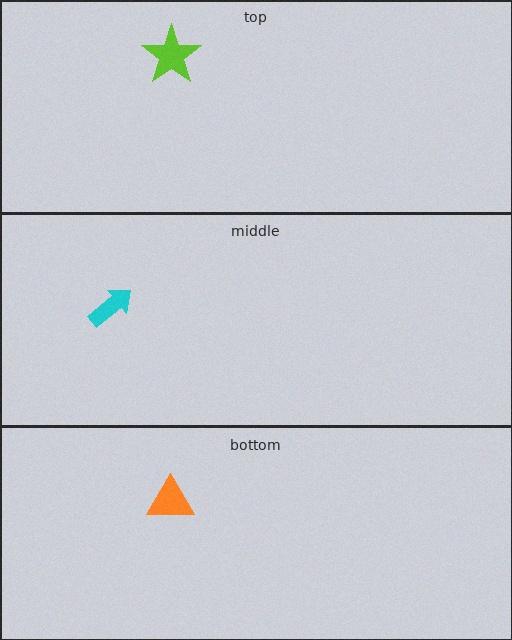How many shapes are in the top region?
1.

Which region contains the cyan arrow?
The middle region.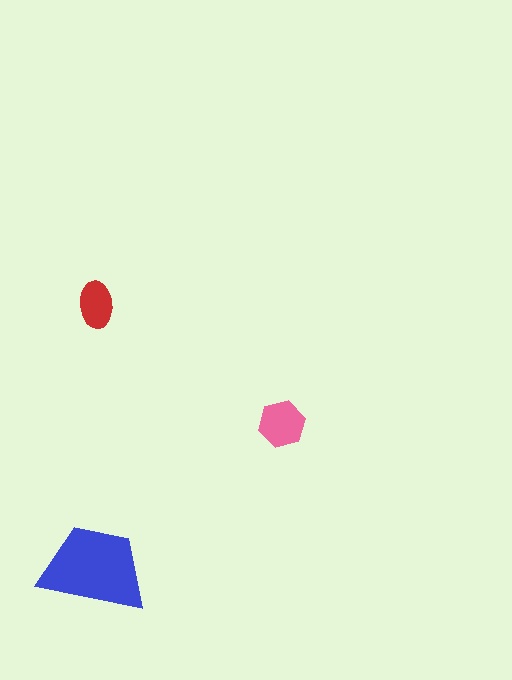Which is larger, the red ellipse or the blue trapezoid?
The blue trapezoid.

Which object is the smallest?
The red ellipse.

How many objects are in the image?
There are 3 objects in the image.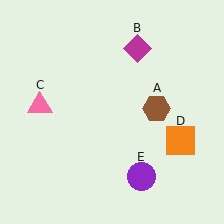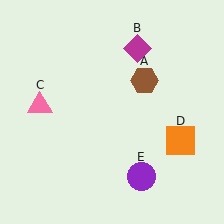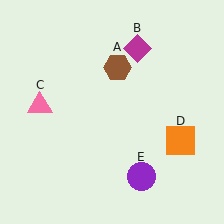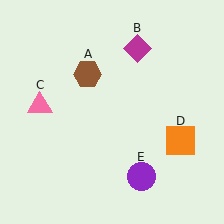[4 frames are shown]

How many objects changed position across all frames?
1 object changed position: brown hexagon (object A).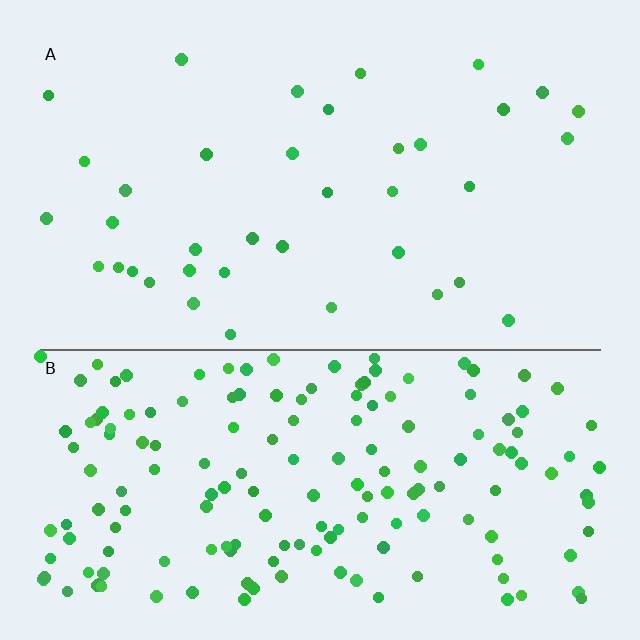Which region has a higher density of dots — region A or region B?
B (the bottom).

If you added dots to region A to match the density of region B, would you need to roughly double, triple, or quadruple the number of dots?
Approximately quadruple.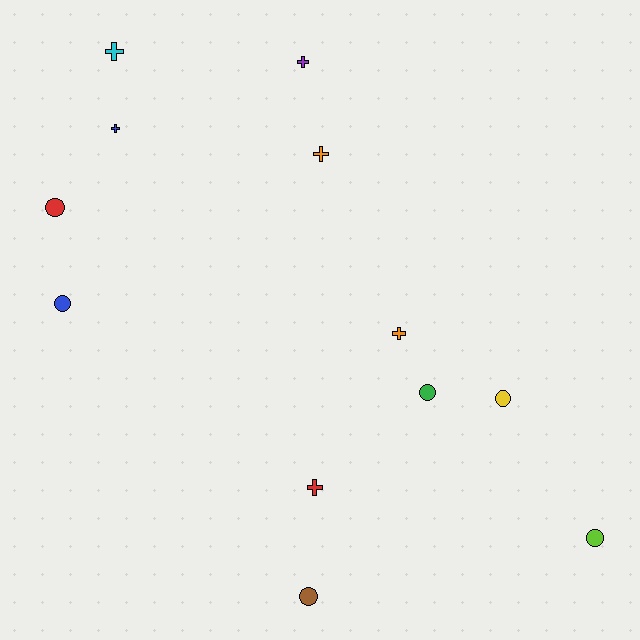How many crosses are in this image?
There are 6 crosses.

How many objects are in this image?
There are 12 objects.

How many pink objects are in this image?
There are no pink objects.